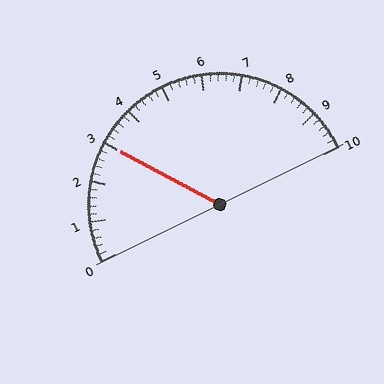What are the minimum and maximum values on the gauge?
The gauge ranges from 0 to 10.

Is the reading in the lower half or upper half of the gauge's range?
The reading is in the lower half of the range (0 to 10).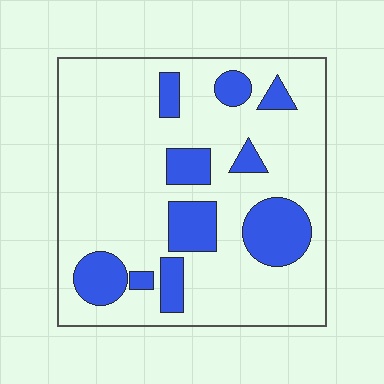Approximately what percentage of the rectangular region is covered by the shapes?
Approximately 20%.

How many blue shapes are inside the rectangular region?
10.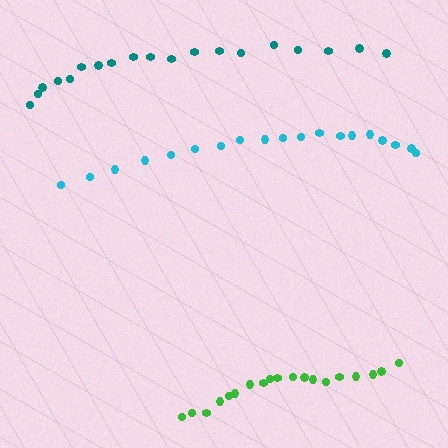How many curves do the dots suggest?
There are 3 distinct paths.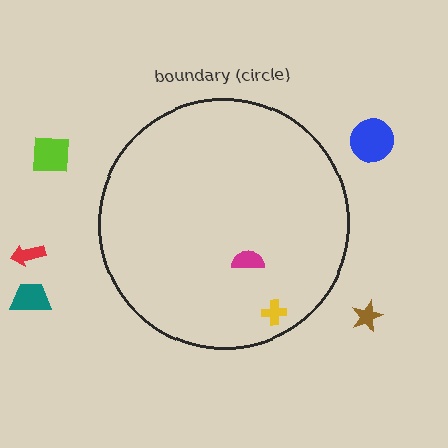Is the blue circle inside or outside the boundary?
Outside.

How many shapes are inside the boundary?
2 inside, 5 outside.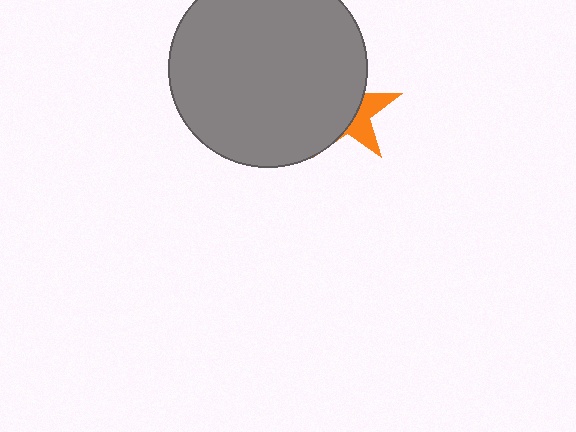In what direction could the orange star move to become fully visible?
The orange star could move right. That would shift it out from behind the gray circle entirely.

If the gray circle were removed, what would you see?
You would see the complete orange star.